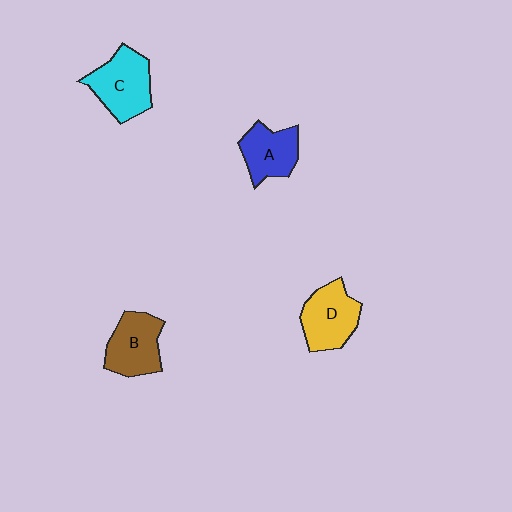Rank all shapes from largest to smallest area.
From largest to smallest: C (cyan), D (yellow), B (brown), A (blue).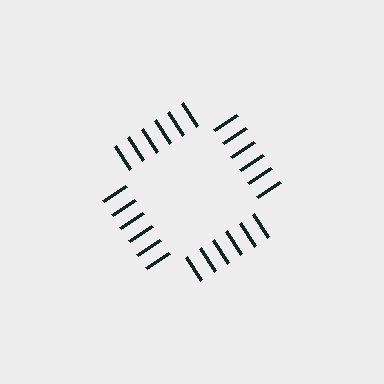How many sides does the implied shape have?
4 sides — the line-ends trace a square.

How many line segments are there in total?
24 — 6 along each of the 4 edges.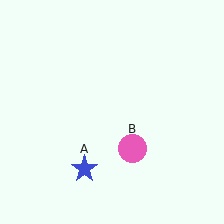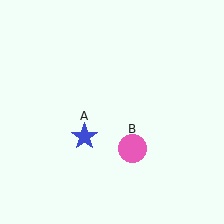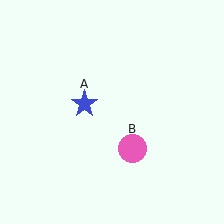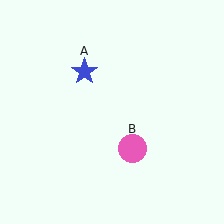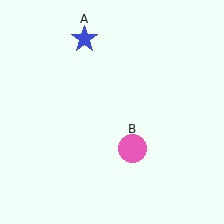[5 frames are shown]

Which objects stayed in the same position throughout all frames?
Pink circle (object B) remained stationary.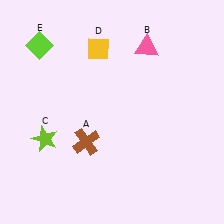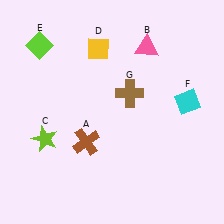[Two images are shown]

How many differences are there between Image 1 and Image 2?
There are 2 differences between the two images.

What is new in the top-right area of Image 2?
A cyan diamond (F) was added in the top-right area of Image 2.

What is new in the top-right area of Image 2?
A brown cross (G) was added in the top-right area of Image 2.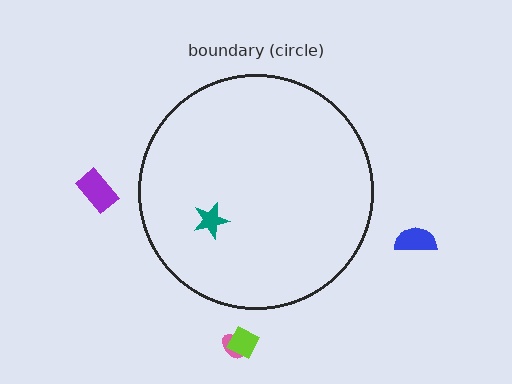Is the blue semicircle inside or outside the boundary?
Outside.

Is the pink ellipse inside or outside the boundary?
Outside.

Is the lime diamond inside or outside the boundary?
Outside.